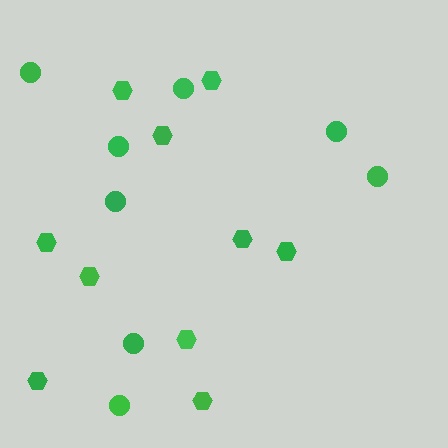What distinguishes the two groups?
There are 2 groups: one group of hexagons (10) and one group of circles (8).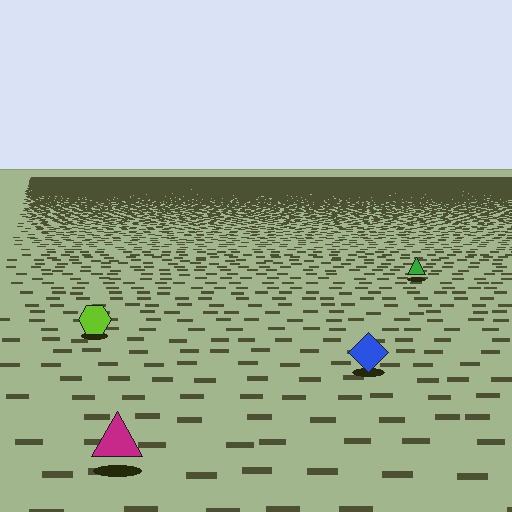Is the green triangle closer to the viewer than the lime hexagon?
No. The lime hexagon is closer — you can tell from the texture gradient: the ground texture is coarser near it.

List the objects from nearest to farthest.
From nearest to farthest: the magenta triangle, the blue diamond, the lime hexagon, the green triangle.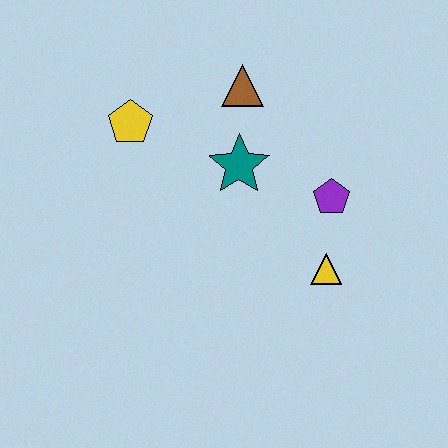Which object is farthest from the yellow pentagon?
The yellow triangle is farthest from the yellow pentagon.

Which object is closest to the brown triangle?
The teal star is closest to the brown triangle.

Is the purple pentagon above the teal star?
No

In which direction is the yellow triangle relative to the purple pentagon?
The yellow triangle is below the purple pentagon.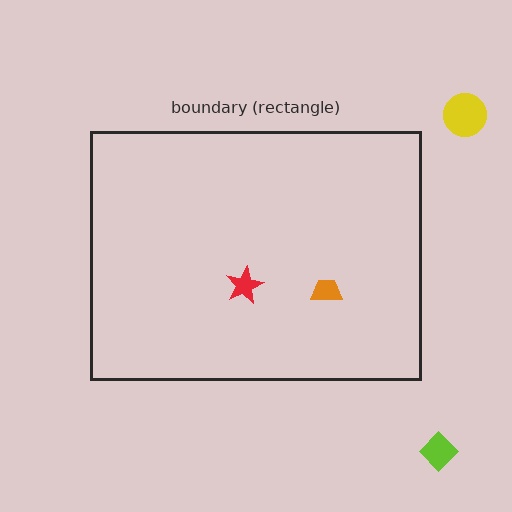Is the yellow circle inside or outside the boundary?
Outside.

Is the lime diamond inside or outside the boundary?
Outside.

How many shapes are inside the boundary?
2 inside, 2 outside.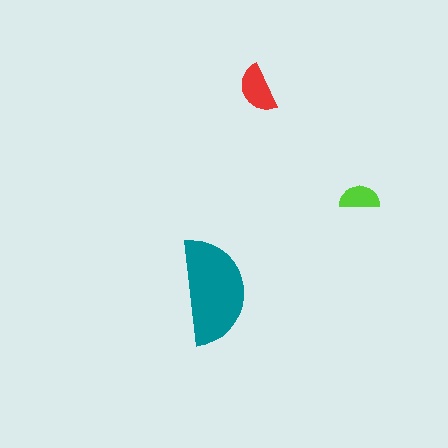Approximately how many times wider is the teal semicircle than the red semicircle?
About 2 times wider.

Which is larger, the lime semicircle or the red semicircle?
The red one.